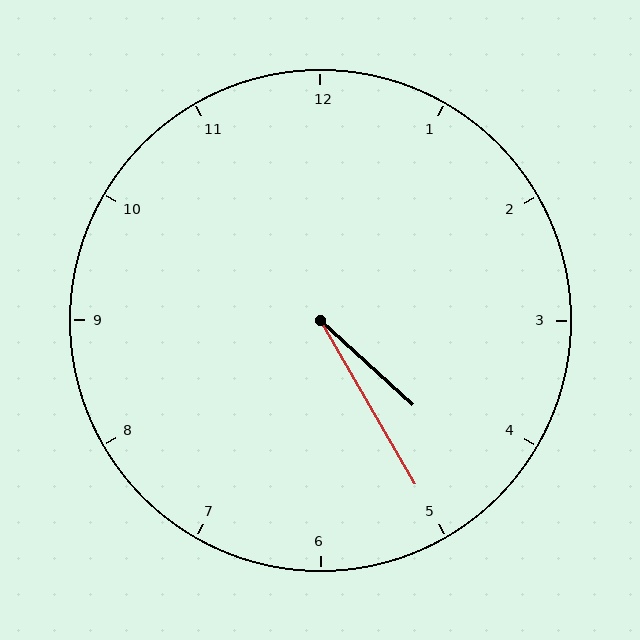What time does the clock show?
4:25.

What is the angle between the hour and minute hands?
Approximately 18 degrees.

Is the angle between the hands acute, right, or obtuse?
It is acute.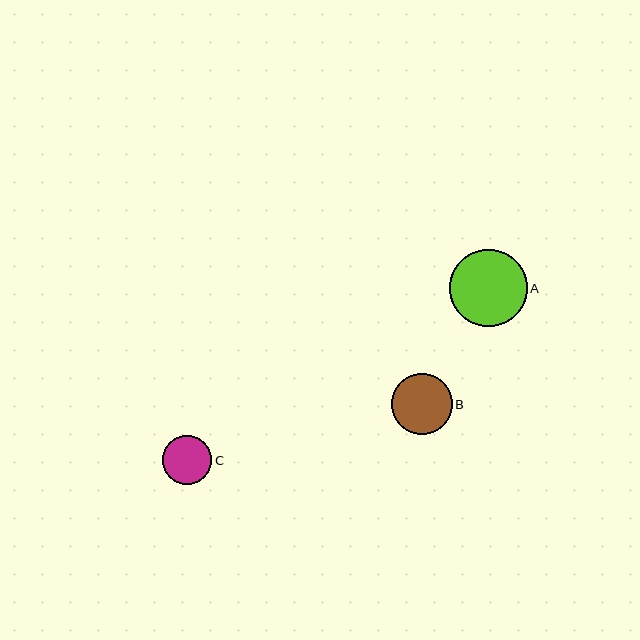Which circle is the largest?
Circle A is the largest with a size of approximately 78 pixels.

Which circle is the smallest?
Circle C is the smallest with a size of approximately 49 pixels.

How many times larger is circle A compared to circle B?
Circle A is approximately 1.3 times the size of circle B.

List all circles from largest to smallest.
From largest to smallest: A, B, C.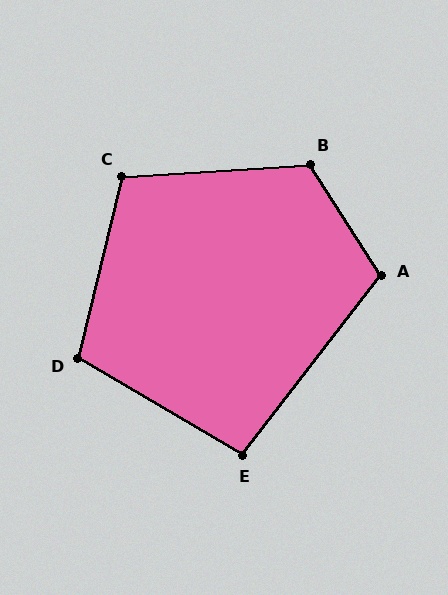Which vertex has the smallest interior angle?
E, at approximately 97 degrees.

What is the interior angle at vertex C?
Approximately 107 degrees (obtuse).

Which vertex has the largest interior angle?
B, at approximately 119 degrees.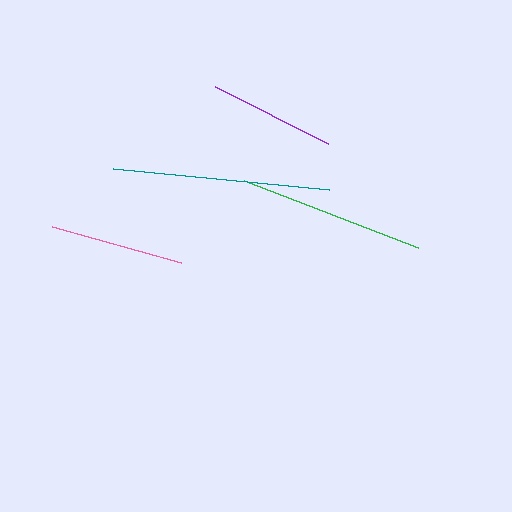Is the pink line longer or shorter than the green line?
The green line is longer than the pink line.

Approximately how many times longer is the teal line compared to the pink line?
The teal line is approximately 1.6 times the length of the pink line.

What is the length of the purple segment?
The purple segment is approximately 127 pixels long.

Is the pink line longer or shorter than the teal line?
The teal line is longer than the pink line.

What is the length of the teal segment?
The teal segment is approximately 217 pixels long.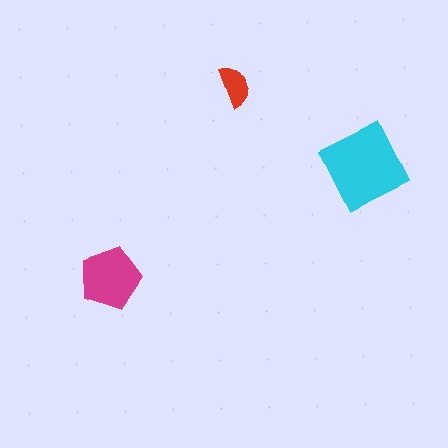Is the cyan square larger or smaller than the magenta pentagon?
Larger.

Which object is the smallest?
The red semicircle.